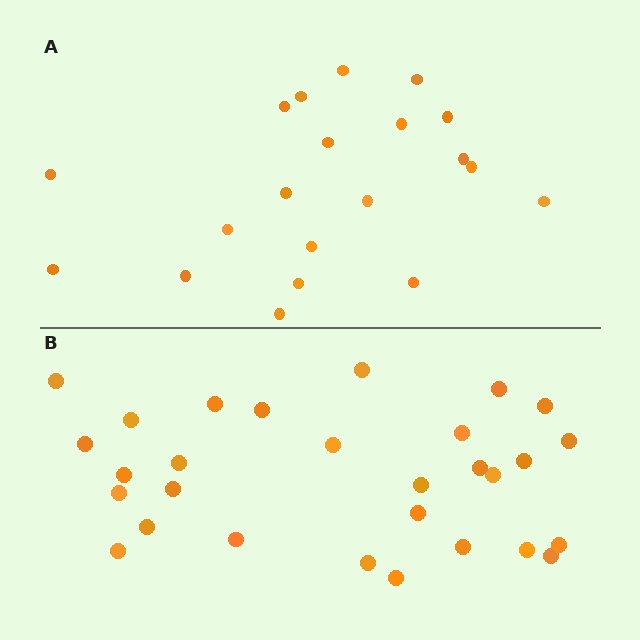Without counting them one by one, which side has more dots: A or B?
Region B (the bottom region) has more dots.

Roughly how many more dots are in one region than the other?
Region B has roughly 8 or so more dots than region A.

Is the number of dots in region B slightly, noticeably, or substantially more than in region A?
Region B has substantially more. The ratio is roughly 1.4 to 1.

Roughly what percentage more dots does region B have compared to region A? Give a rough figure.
About 45% more.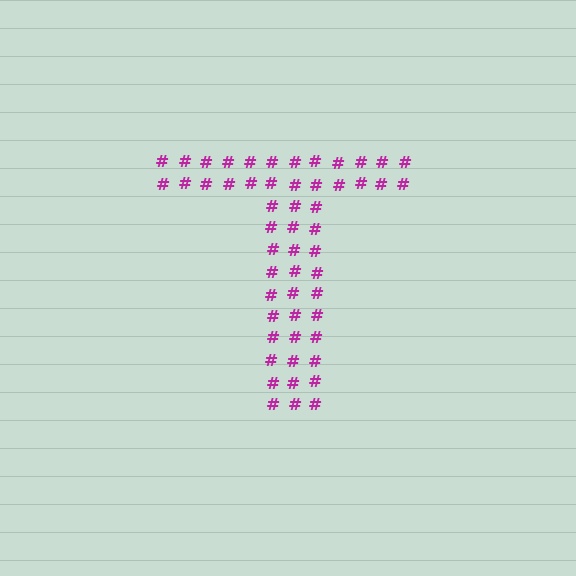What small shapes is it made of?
It is made of small hash symbols.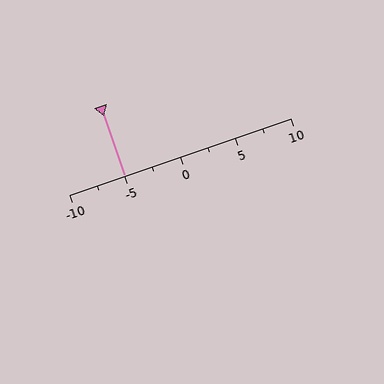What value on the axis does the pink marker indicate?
The marker indicates approximately -5.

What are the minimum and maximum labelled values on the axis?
The axis runs from -10 to 10.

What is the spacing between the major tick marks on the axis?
The major ticks are spaced 5 apart.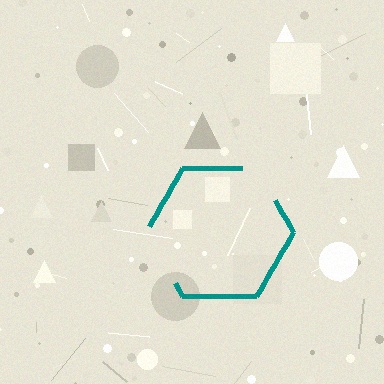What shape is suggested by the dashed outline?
The dashed outline suggests a hexagon.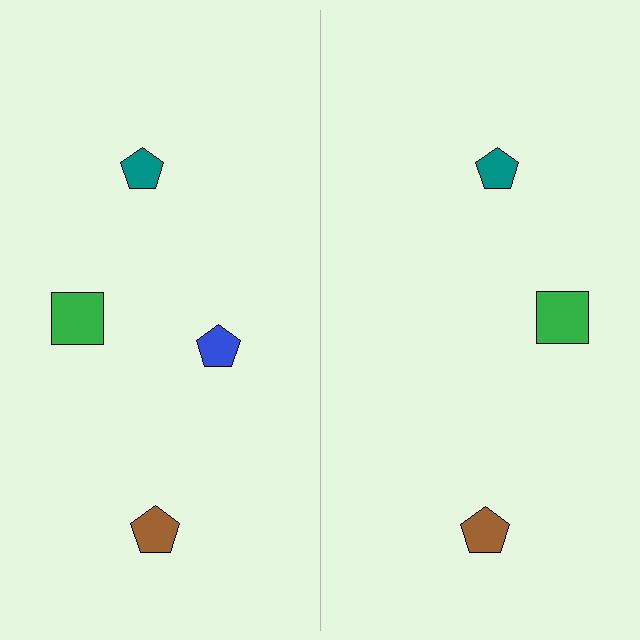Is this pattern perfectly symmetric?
No, the pattern is not perfectly symmetric. A blue pentagon is missing from the right side.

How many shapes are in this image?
There are 7 shapes in this image.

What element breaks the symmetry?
A blue pentagon is missing from the right side.